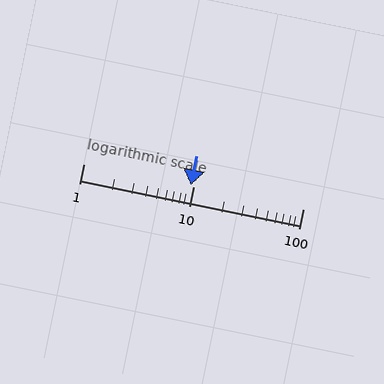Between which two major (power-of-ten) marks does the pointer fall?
The pointer is between 1 and 10.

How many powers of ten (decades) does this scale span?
The scale spans 2 decades, from 1 to 100.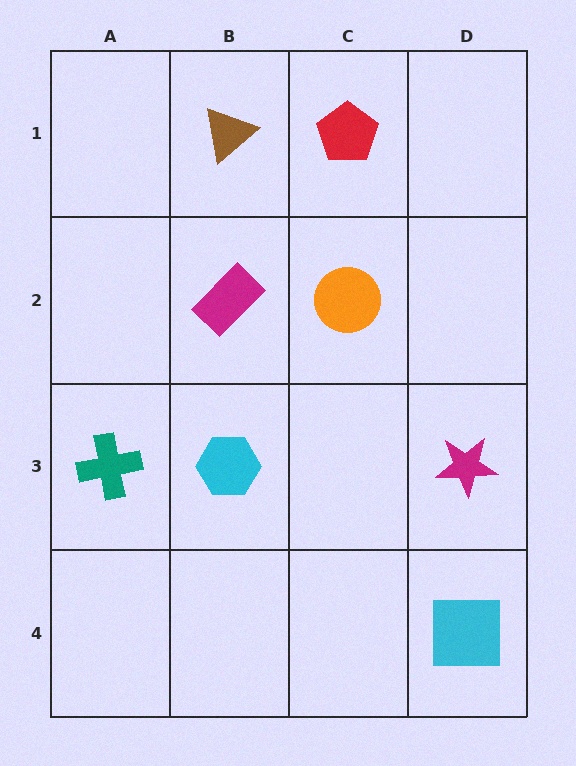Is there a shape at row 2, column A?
No, that cell is empty.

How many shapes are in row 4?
1 shape.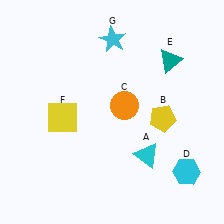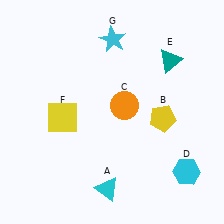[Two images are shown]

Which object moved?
The cyan triangle (A) moved left.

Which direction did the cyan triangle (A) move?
The cyan triangle (A) moved left.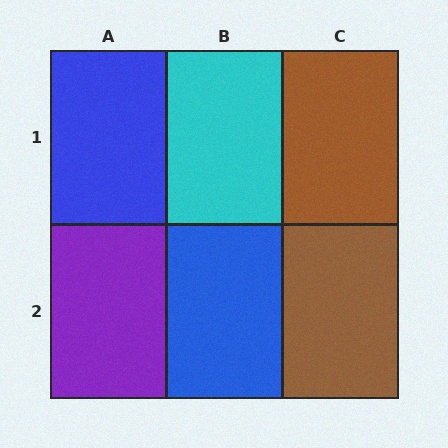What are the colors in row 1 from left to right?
Blue, cyan, brown.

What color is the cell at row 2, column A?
Purple.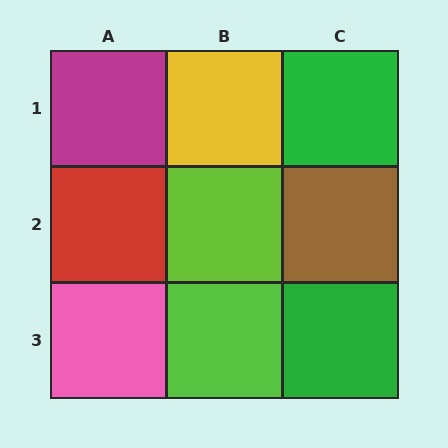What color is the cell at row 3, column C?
Green.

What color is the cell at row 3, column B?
Lime.